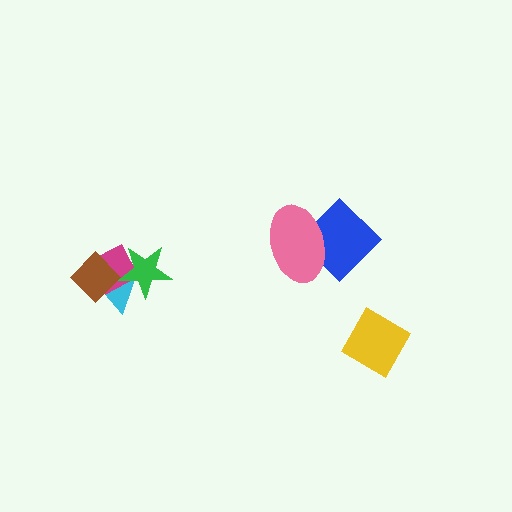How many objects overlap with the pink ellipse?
1 object overlaps with the pink ellipse.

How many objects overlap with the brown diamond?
2 objects overlap with the brown diamond.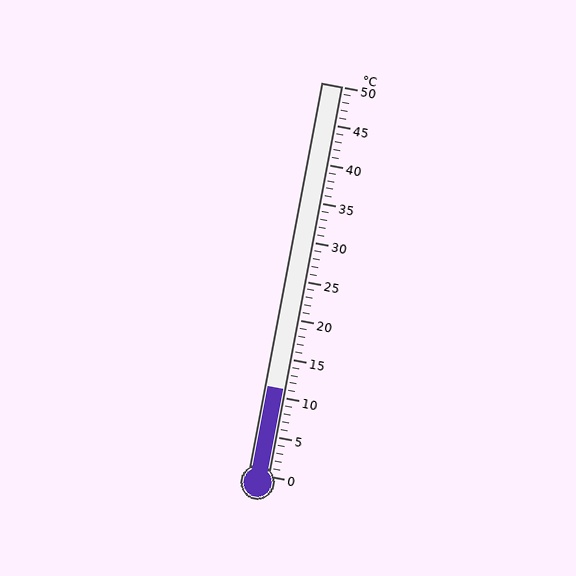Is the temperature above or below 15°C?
The temperature is below 15°C.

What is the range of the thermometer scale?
The thermometer scale ranges from 0°C to 50°C.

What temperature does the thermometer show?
The thermometer shows approximately 11°C.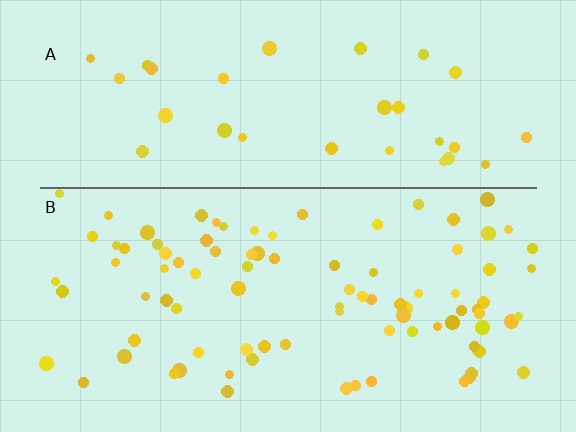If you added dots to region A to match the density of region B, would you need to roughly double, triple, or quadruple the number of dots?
Approximately triple.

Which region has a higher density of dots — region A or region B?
B (the bottom).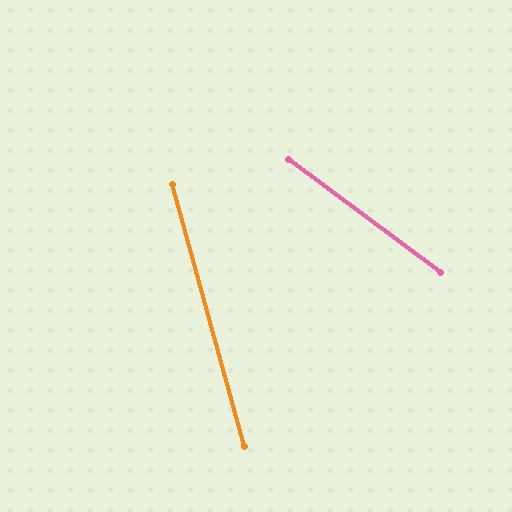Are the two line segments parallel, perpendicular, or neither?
Neither parallel nor perpendicular — they differ by about 38°.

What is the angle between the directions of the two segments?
Approximately 38 degrees.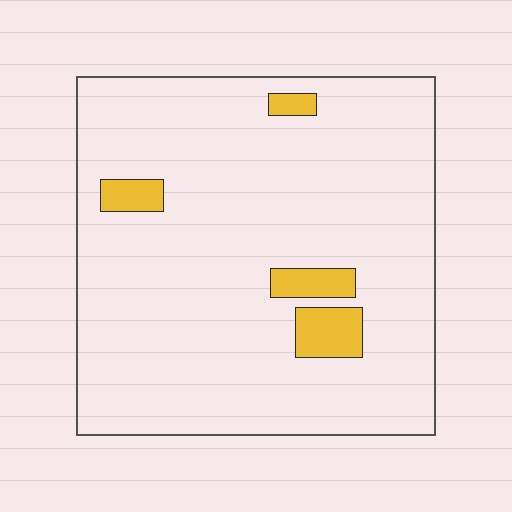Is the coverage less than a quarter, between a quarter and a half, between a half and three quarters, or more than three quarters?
Less than a quarter.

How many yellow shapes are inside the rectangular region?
4.